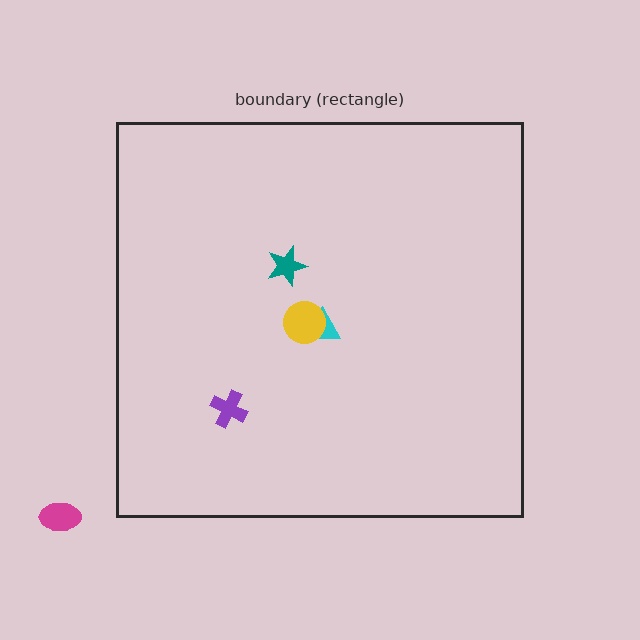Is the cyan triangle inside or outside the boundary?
Inside.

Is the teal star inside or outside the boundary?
Inside.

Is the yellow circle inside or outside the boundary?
Inside.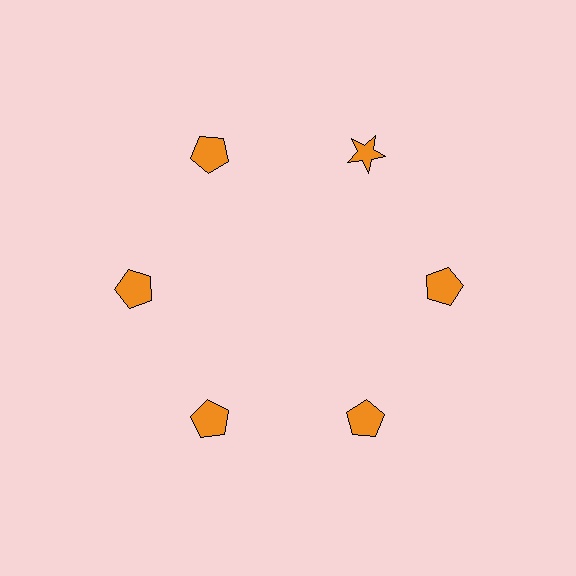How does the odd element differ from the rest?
It has a different shape: star instead of pentagon.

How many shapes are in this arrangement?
There are 6 shapes arranged in a ring pattern.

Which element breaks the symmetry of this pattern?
The orange star at roughly the 1 o'clock position breaks the symmetry. All other shapes are orange pentagons.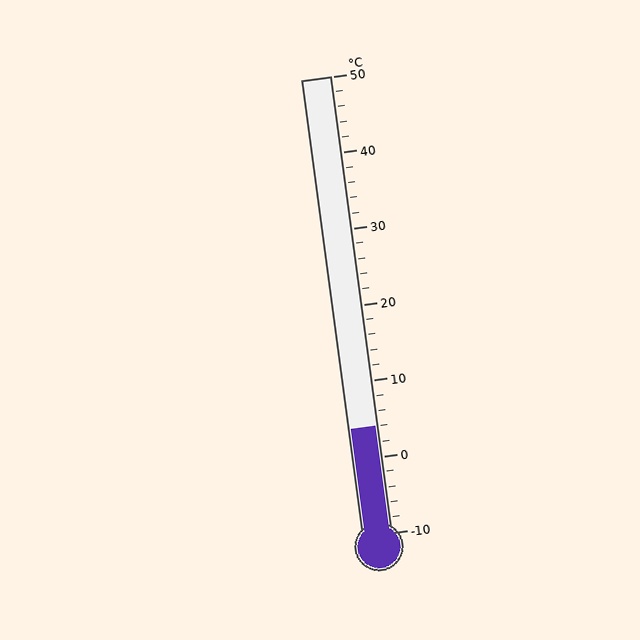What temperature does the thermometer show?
The thermometer shows approximately 4°C.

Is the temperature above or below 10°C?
The temperature is below 10°C.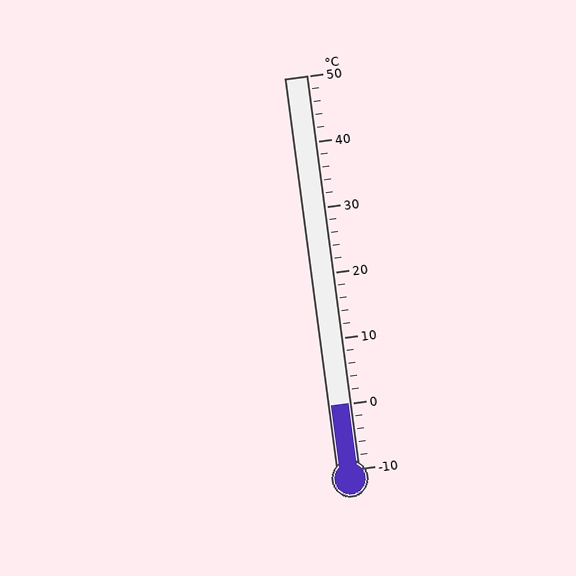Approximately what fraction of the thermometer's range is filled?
The thermometer is filled to approximately 15% of its range.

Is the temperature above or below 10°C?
The temperature is below 10°C.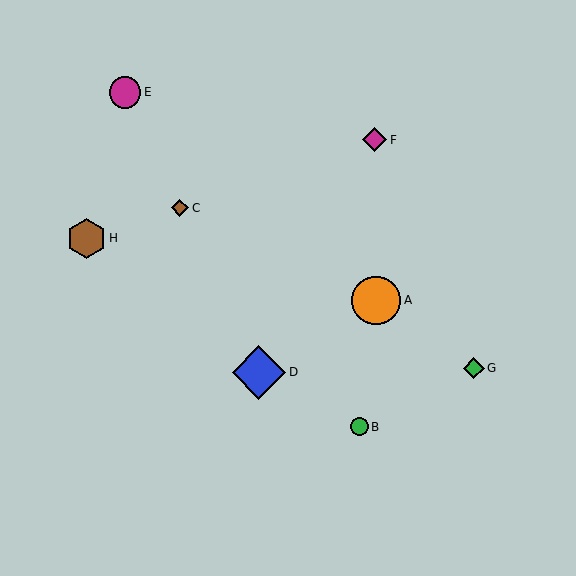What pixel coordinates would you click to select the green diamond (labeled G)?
Click at (474, 368) to select the green diamond G.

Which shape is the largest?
The blue diamond (labeled D) is the largest.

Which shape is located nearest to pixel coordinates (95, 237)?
The brown hexagon (labeled H) at (87, 238) is nearest to that location.